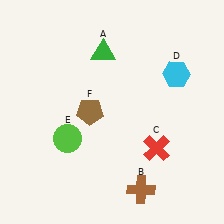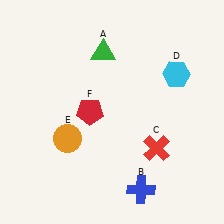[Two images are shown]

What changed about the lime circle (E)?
In Image 1, E is lime. In Image 2, it changed to orange.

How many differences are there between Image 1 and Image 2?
There are 3 differences between the two images.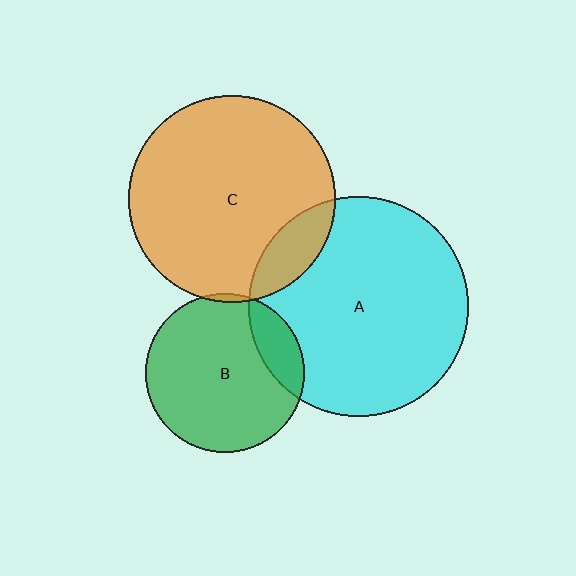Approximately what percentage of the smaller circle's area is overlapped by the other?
Approximately 15%.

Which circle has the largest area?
Circle A (cyan).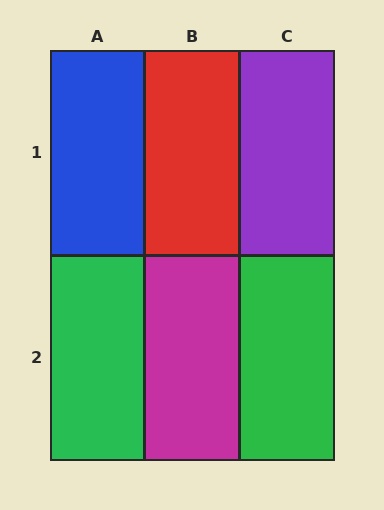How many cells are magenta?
1 cell is magenta.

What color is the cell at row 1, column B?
Red.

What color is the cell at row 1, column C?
Purple.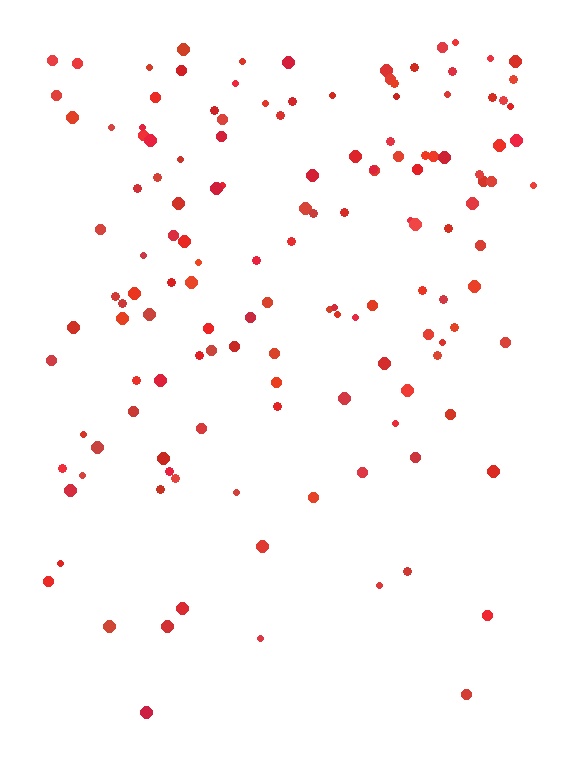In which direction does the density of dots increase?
From bottom to top, with the top side densest.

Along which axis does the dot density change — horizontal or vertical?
Vertical.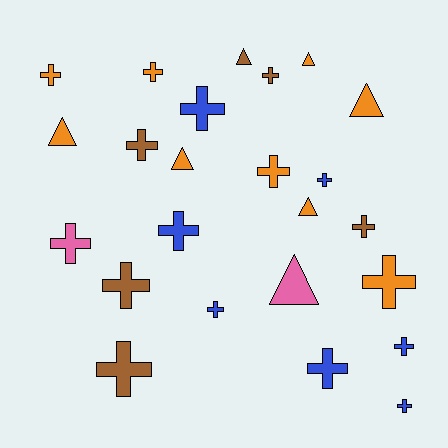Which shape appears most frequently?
Cross, with 17 objects.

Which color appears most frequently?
Orange, with 9 objects.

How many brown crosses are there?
There are 5 brown crosses.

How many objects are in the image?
There are 24 objects.